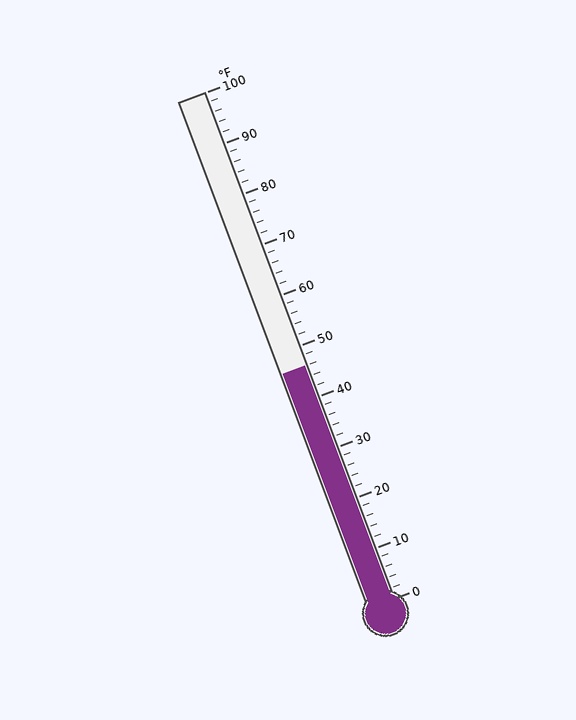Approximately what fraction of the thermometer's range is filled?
The thermometer is filled to approximately 45% of its range.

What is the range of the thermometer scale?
The thermometer scale ranges from 0°F to 100°F.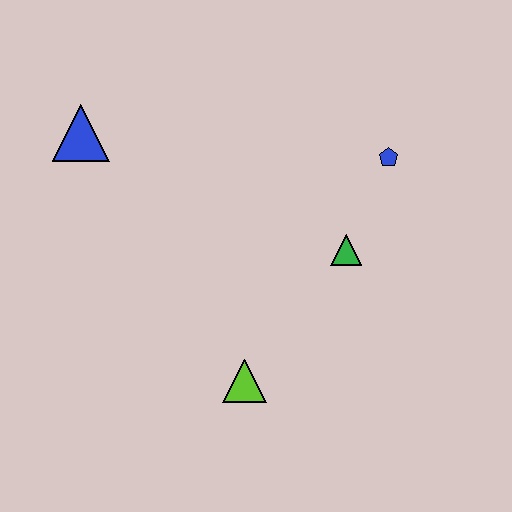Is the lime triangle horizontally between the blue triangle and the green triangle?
Yes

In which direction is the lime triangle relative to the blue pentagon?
The lime triangle is below the blue pentagon.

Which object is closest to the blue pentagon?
The green triangle is closest to the blue pentagon.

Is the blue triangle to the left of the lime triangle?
Yes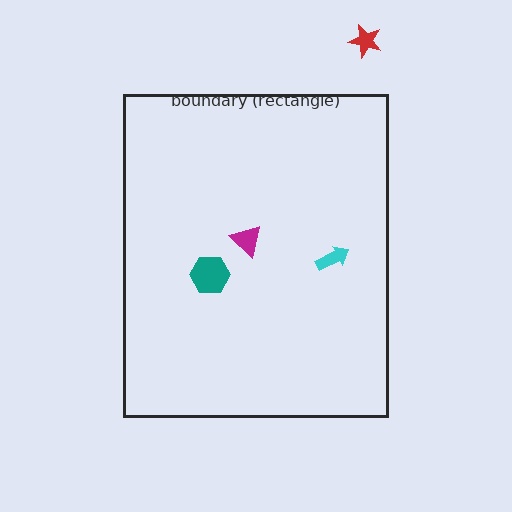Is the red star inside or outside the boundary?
Outside.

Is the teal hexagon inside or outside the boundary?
Inside.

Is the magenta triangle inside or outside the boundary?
Inside.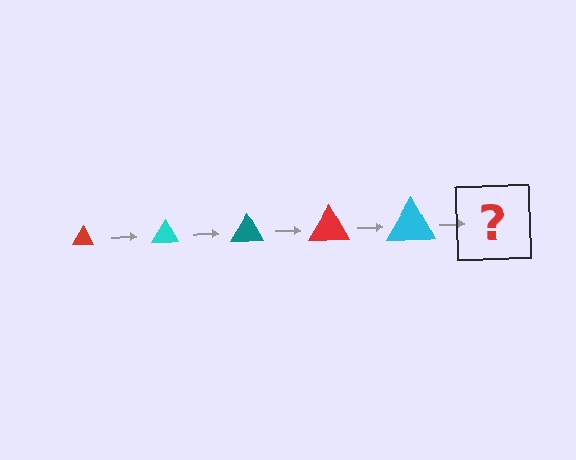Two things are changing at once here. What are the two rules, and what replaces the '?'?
The two rules are that the triangle grows larger each step and the color cycles through red, cyan, and teal. The '?' should be a teal triangle, larger than the previous one.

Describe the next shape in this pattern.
It should be a teal triangle, larger than the previous one.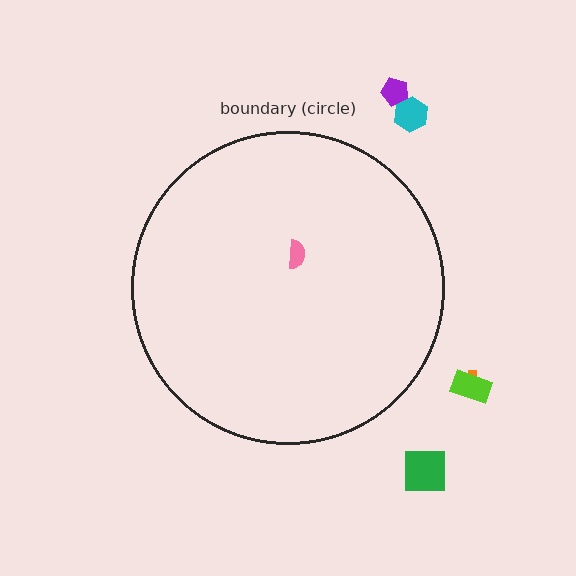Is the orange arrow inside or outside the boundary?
Outside.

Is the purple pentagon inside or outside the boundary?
Outside.